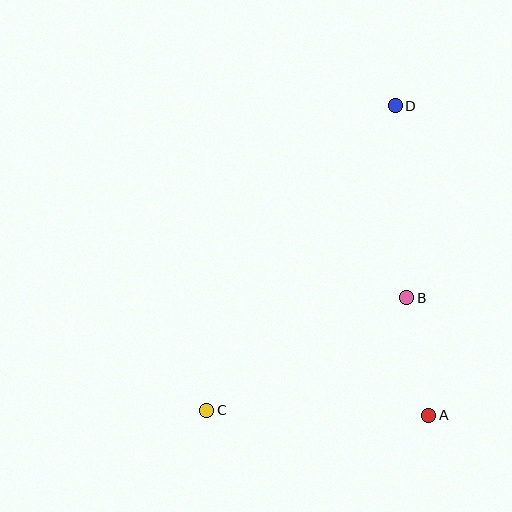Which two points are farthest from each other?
Points C and D are farthest from each other.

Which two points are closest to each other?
Points A and B are closest to each other.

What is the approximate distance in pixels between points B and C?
The distance between B and C is approximately 230 pixels.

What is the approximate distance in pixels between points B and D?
The distance between B and D is approximately 192 pixels.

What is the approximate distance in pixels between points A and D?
The distance between A and D is approximately 311 pixels.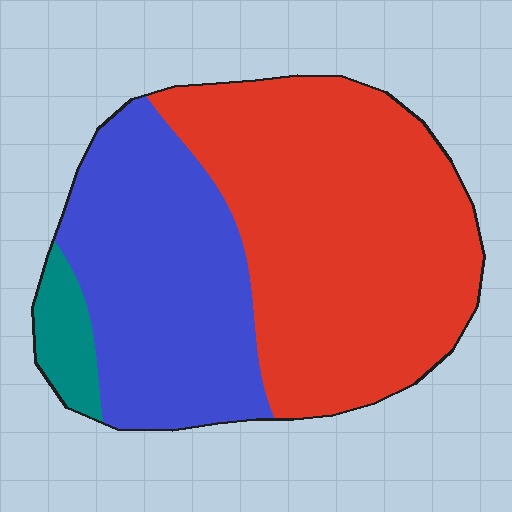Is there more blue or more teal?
Blue.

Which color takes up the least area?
Teal, at roughly 5%.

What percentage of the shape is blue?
Blue covers 37% of the shape.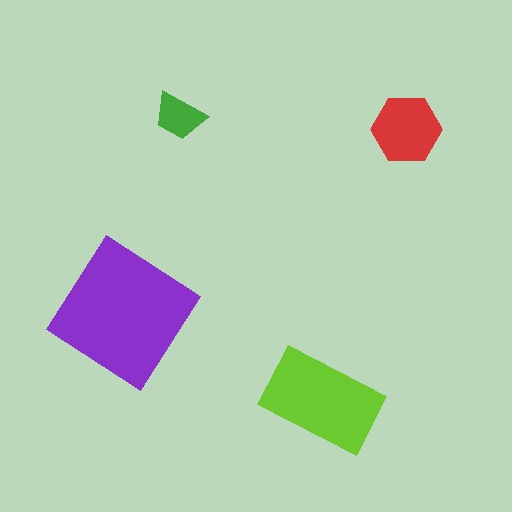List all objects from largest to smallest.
The purple diamond, the lime rectangle, the red hexagon, the green trapezoid.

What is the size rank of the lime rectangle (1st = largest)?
2nd.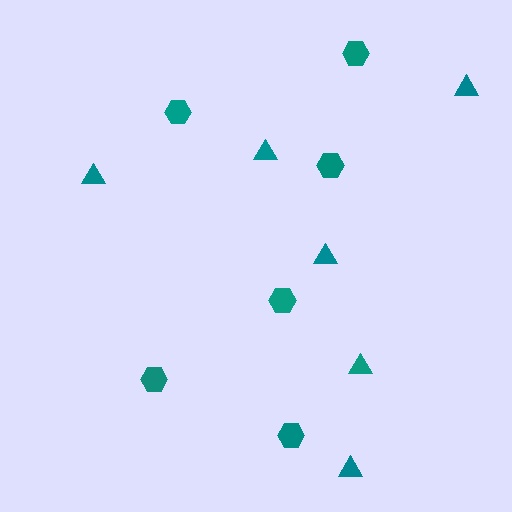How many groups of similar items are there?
There are 2 groups: one group of triangles (6) and one group of hexagons (6).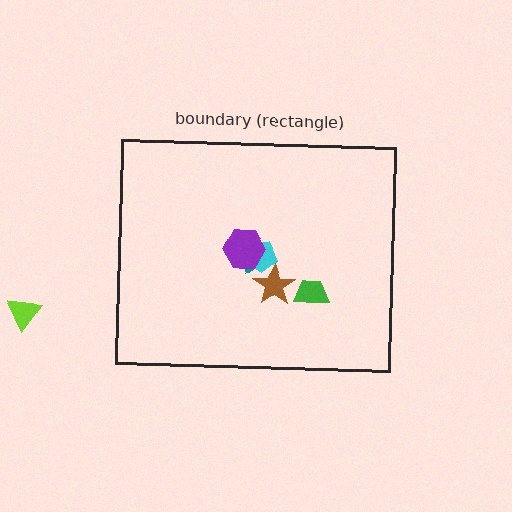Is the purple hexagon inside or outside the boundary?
Inside.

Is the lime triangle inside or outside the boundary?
Outside.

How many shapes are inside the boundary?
5 inside, 1 outside.